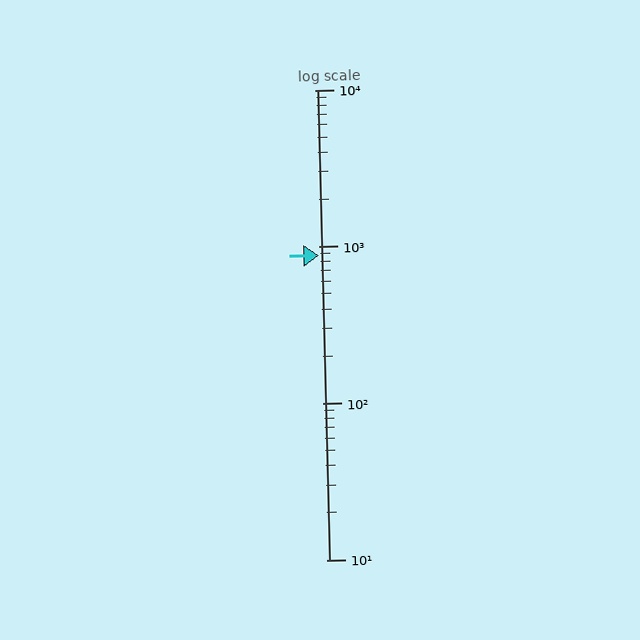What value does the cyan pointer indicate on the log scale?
The pointer indicates approximately 880.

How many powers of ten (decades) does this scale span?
The scale spans 3 decades, from 10 to 10000.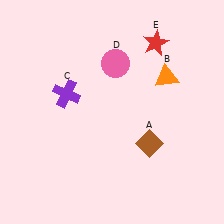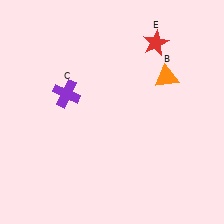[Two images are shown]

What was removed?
The pink circle (D), the brown diamond (A) were removed in Image 2.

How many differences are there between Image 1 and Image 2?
There are 2 differences between the two images.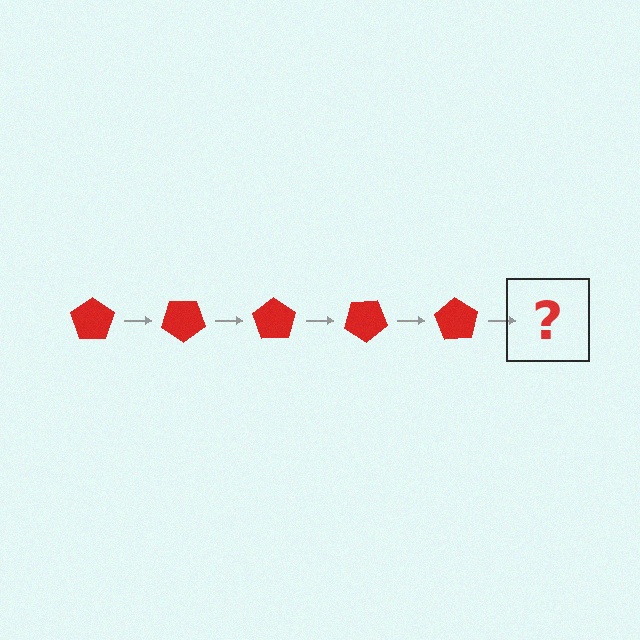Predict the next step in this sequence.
The next step is a red pentagon rotated 175 degrees.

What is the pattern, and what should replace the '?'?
The pattern is that the pentagon rotates 35 degrees each step. The '?' should be a red pentagon rotated 175 degrees.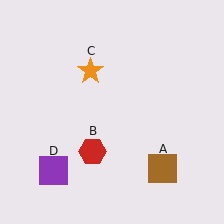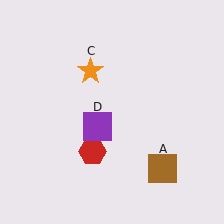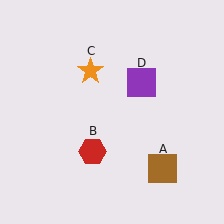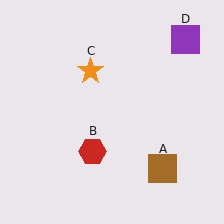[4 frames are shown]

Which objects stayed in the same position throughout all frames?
Brown square (object A) and red hexagon (object B) and orange star (object C) remained stationary.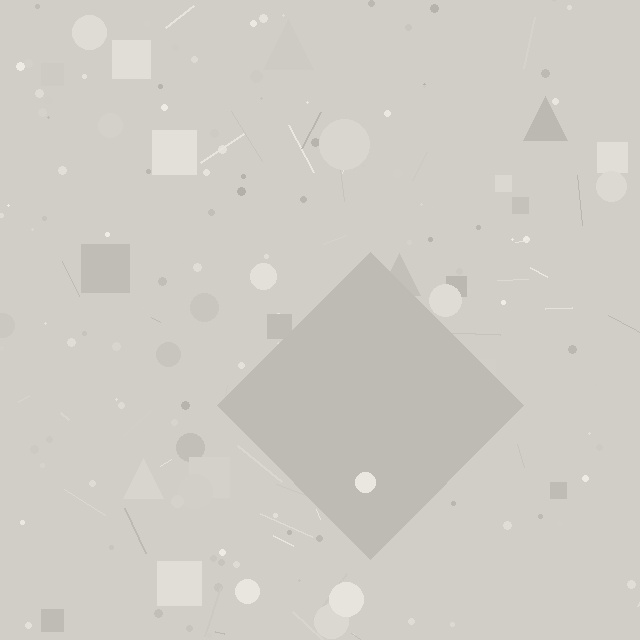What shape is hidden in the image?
A diamond is hidden in the image.